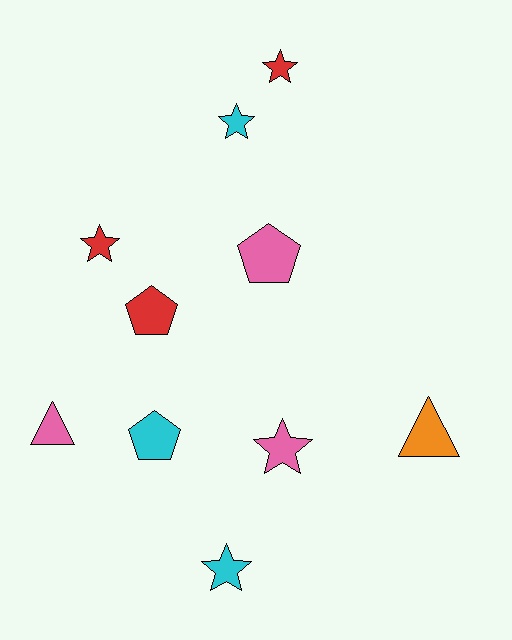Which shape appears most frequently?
Star, with 5 objects.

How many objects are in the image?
There are 10 objects.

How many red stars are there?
There are 2 red stars.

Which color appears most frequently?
Cyan, with 3 objects.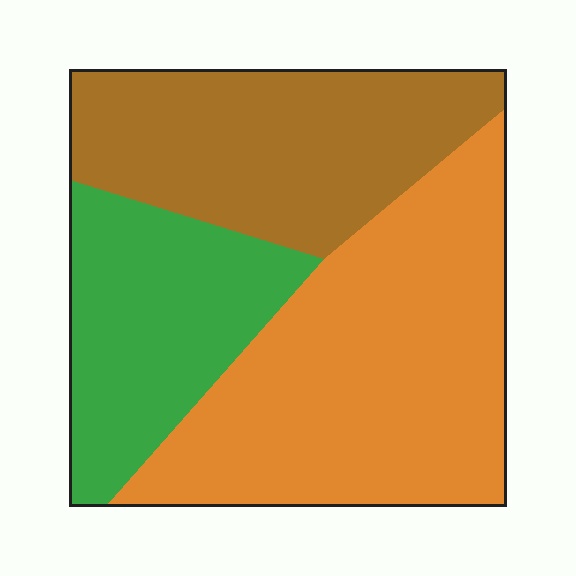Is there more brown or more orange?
Orange.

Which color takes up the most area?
Orange, at roughly 45%.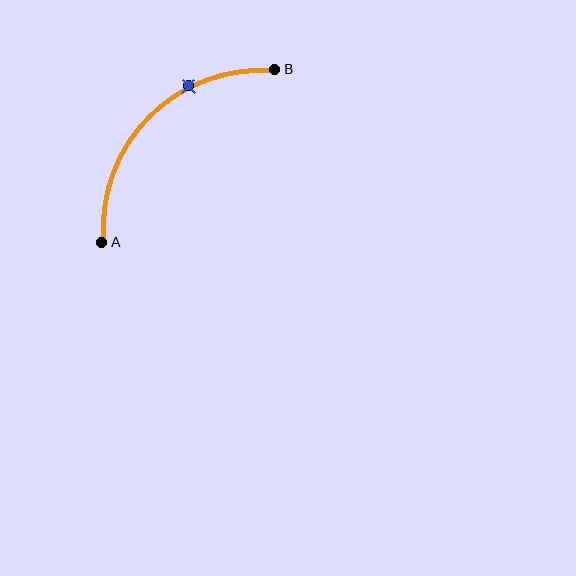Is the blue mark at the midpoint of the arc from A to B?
No. The blue mark lies on the arc but is closer to endpoint B. The arc midpoint would be at the point on the curve equidistant along the arc from both A and B.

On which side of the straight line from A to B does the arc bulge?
The arc bulges above and to the left of the straight line connecting A and B.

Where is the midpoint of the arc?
The arc midpoint is the point on the curve farthest from the straight line joining A and B. It sits above and to the left of that line.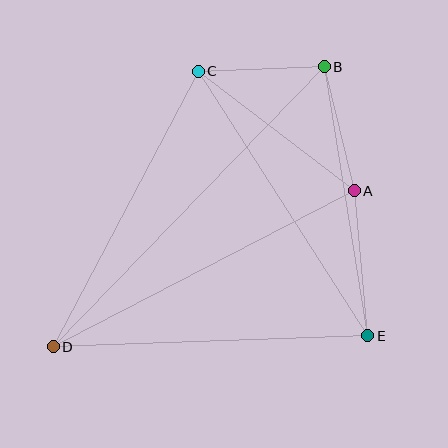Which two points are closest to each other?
Points B and C are closest to each other.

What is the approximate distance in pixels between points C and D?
The distance between C and D is approximately 311 pixels.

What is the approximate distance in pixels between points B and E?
The distance between B and E is approximately 273 pixels.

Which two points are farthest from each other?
Points B and D are farthest from each other.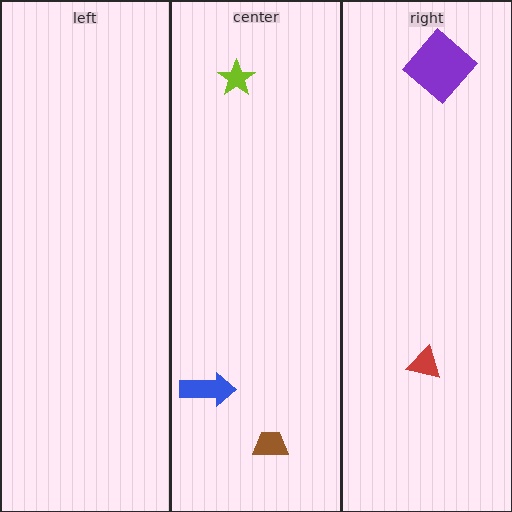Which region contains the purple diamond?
The right region.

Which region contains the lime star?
The center region.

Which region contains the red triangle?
The right region.